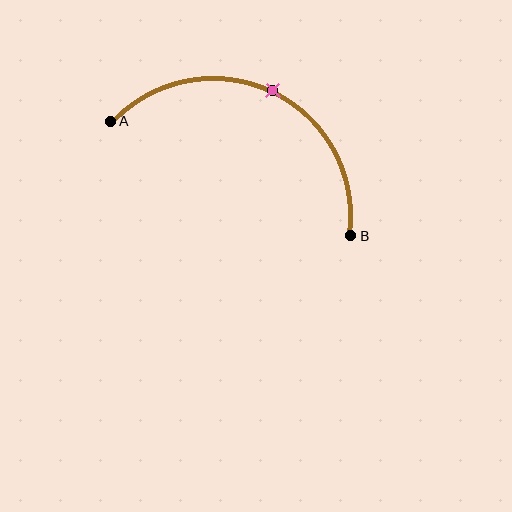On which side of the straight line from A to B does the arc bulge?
The arc bulges above the straight line connecting A and B.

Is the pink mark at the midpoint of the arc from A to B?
Yes. The pink mark lies on the arc at equal arc-length from both A and B — it is the arc midpoint.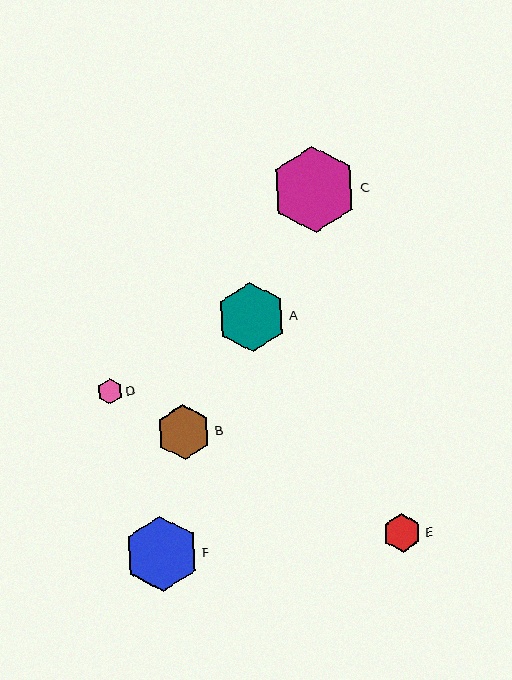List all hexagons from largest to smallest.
From largest to smallest: C, F, A, B, E, D.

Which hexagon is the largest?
Hexagon C is the largest with a size of approximately 86 pixels.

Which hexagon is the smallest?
Hexagon D is the smallest with a size of approximately 25 pixels.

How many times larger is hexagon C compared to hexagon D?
Hexagon C is approximately 3.4 times the size of hexagon D.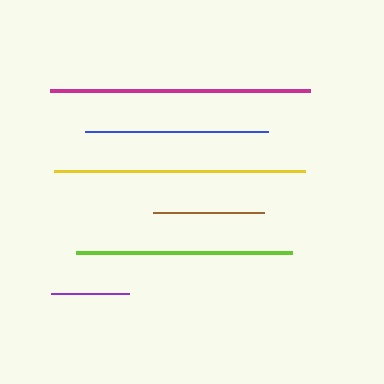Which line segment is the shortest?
The purple line is the shortest at approximately 78 pixels.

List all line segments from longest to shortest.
From longest to shortest: magenta, yellow, lime, blue, brown, purple.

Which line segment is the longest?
The magenta line is the longest at approximately 260 pixels.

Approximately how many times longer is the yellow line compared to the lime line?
The yellow line is approximately 1.2 times the length of the lime line.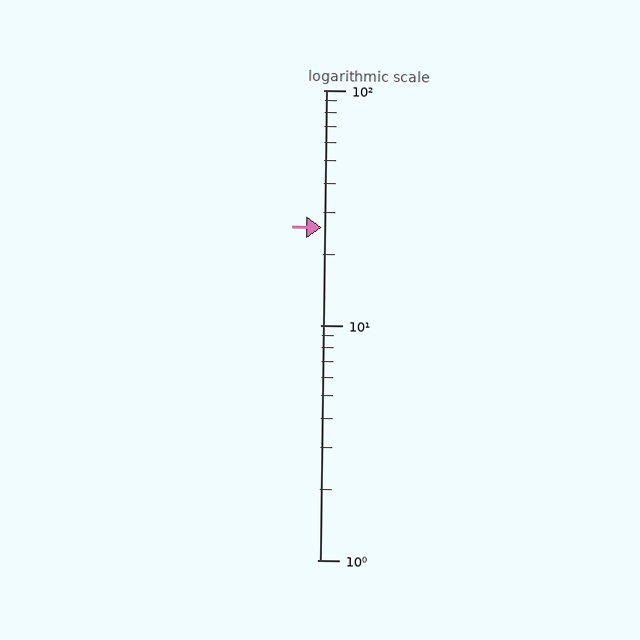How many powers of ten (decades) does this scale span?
The scale spans 2 decades, from 1 to 100.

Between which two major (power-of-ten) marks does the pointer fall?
The pointer is between 10 and 100.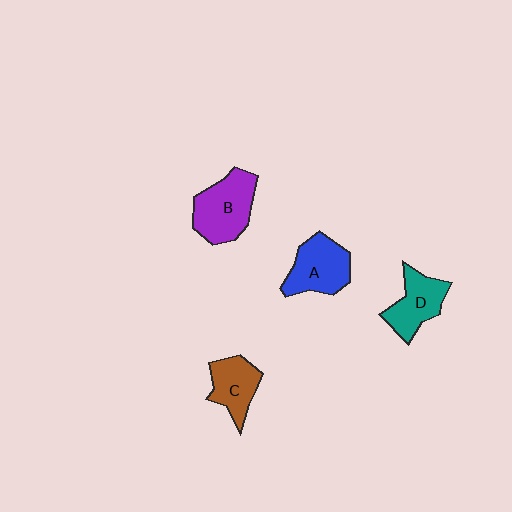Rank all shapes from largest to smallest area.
From largest to smallest: B (purple), A (blue), D (teal), C (brown).